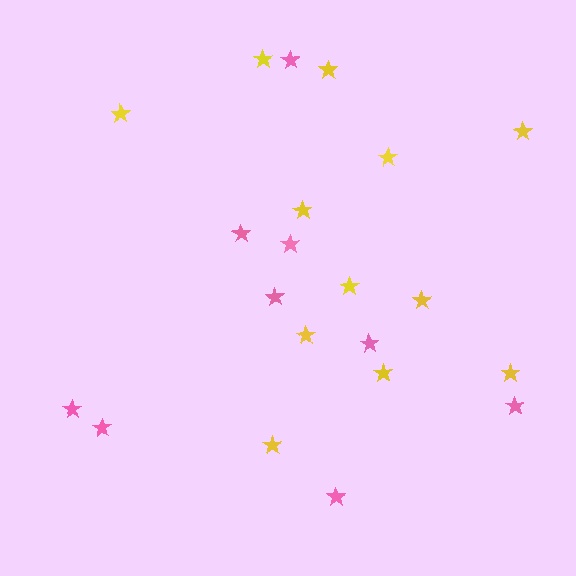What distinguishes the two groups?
There are 2 groups: one group of yellow stars (12) and one group of pink stars (9).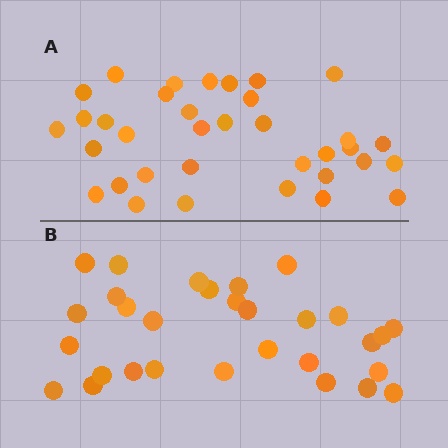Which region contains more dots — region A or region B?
Region A (the top region) has more dots.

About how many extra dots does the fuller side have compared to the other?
Region A has about 5 more dots than region B.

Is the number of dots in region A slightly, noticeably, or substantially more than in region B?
Region A has only slightly more — the two regions are fairly close. The ratio is roughly 1.2 to 1.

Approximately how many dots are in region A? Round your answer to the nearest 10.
About 40 dots. (The exact count is 35, which rounds to 40.)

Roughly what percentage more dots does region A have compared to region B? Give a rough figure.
About 15% more.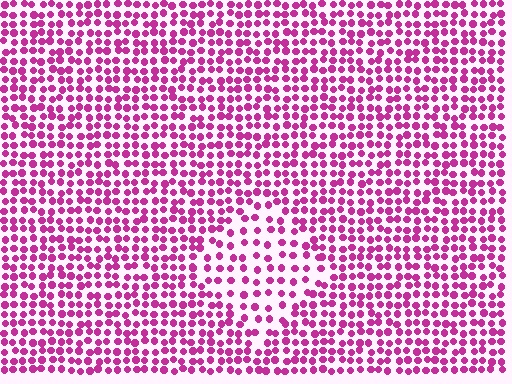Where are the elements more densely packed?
The elements are more densely packed outside the diamond boundary.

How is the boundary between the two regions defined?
The boundary is defined by a change in element density (approximately 1.8x ratio). All elements are the same color, size, and shape.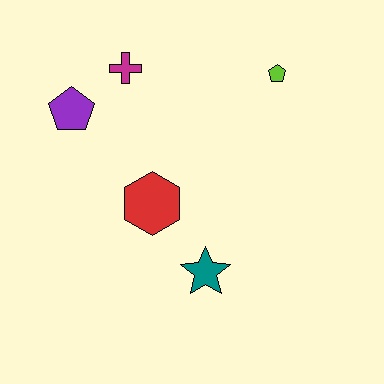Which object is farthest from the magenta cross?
The teal star is farthest from the magenta cross.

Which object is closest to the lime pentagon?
The magenta cross is closest to the lime pentagon.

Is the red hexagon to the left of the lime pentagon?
Yes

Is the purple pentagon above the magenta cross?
No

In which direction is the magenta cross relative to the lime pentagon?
The magenta cross is to the left of the lime pentagon.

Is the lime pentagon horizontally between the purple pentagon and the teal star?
No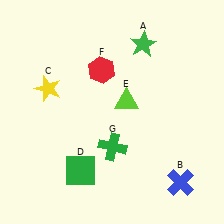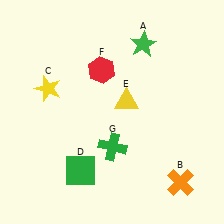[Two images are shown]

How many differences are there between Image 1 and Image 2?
There are 2 differences between the two images.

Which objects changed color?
B changed from blue to orange. E changed from lime to yellow.